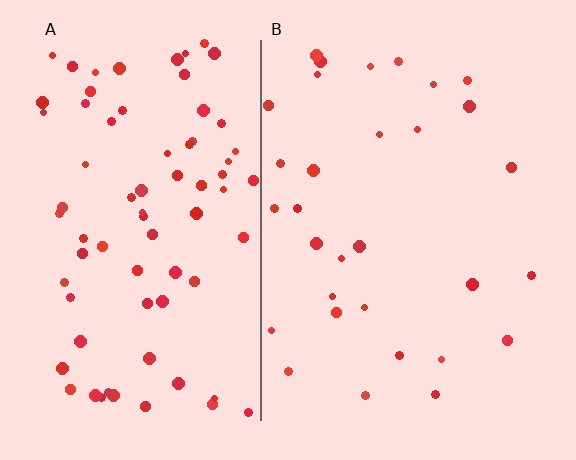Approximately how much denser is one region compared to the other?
Approximately 2.5× — region A over region B.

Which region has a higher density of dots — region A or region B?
A (the left).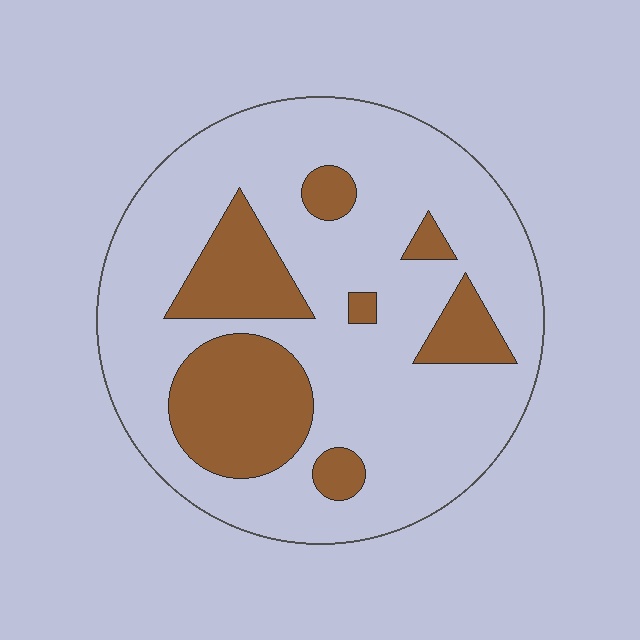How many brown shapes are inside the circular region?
7.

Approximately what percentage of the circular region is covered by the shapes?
Approximately 25%.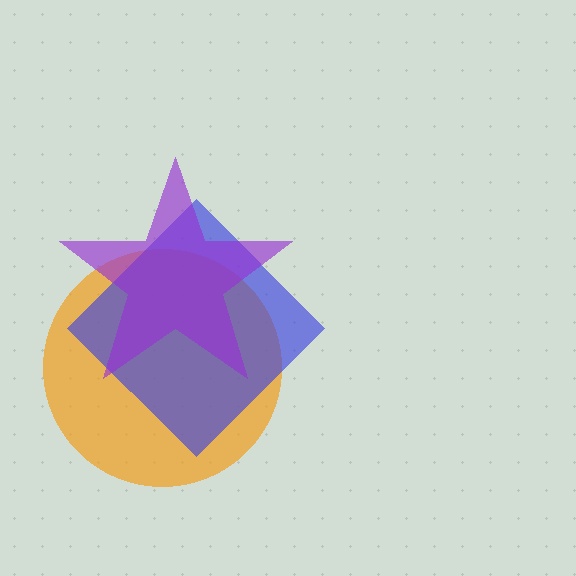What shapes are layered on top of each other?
The layered shapes are: an orange circle, a blue diamond, a purple star.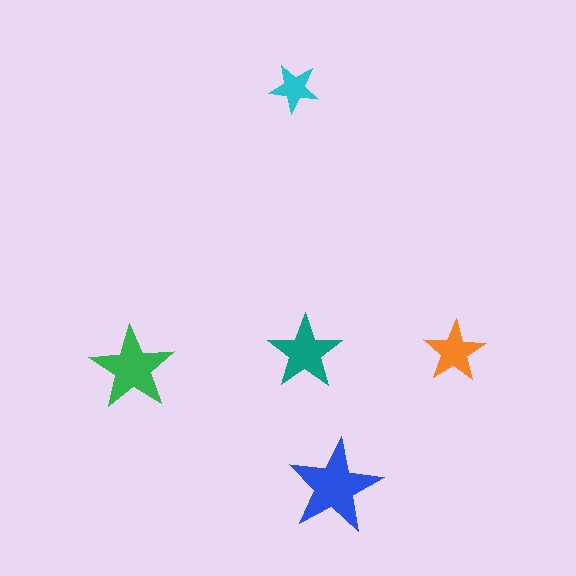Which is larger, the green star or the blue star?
The blue one.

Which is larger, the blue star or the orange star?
The blue one.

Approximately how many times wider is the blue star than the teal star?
About 1.5 times wider.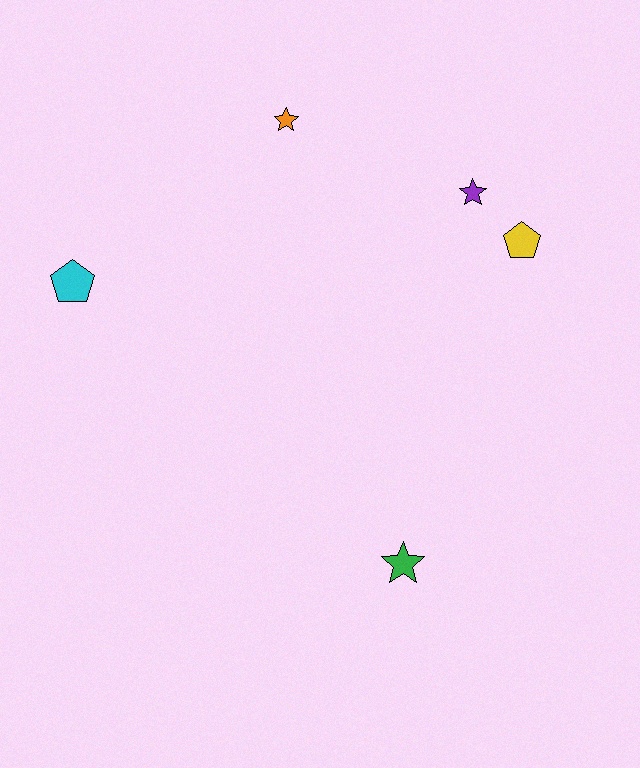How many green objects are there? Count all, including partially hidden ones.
There is 1 green object.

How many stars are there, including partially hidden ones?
There are 3 stars.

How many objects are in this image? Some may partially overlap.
There are 5 objects.